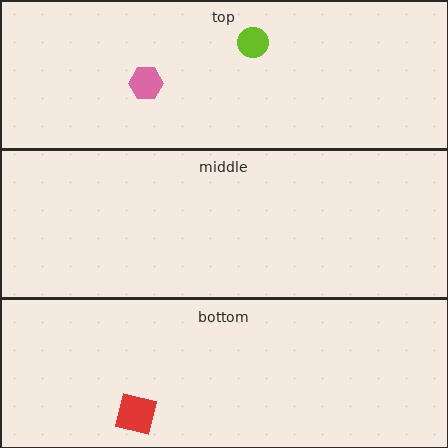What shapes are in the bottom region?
The red square.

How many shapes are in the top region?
2.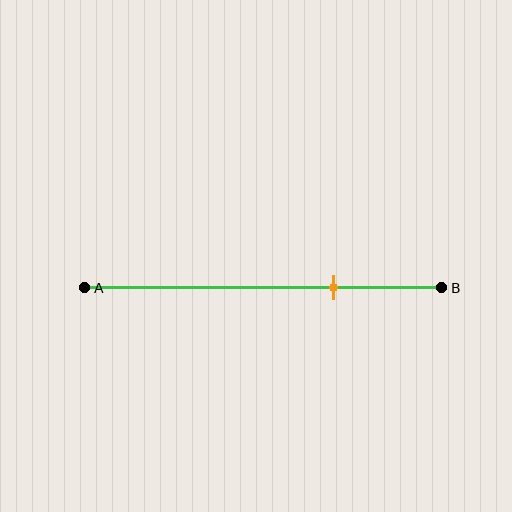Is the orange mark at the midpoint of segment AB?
No, the mark is at about 70% from A, not at the 50% midpoint.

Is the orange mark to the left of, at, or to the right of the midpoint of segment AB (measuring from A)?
The orange mark is to the right of the midpoint of segment AB.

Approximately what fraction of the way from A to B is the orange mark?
The orange mark is approximately 70% of the way from A to B.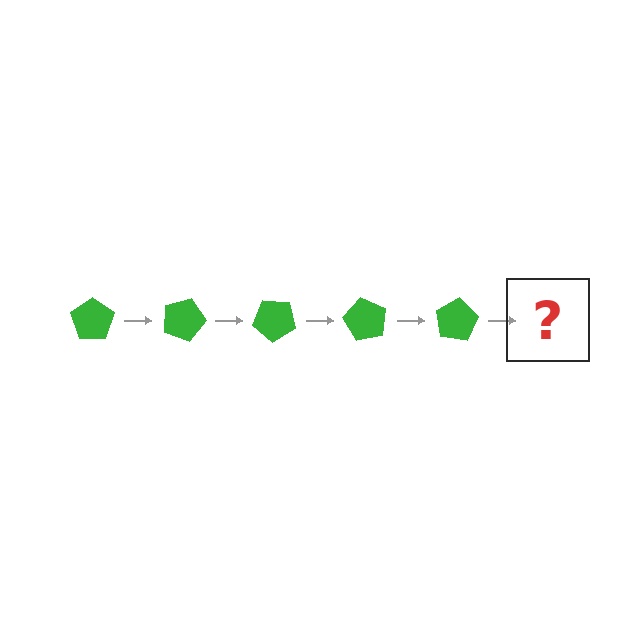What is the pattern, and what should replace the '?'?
The pattern is that the pentagon rotates 20 degrees each step. The '?' should be a green pentagon rotated 100 degrees.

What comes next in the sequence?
The next element should be a green pentagon rotated 100 degrees.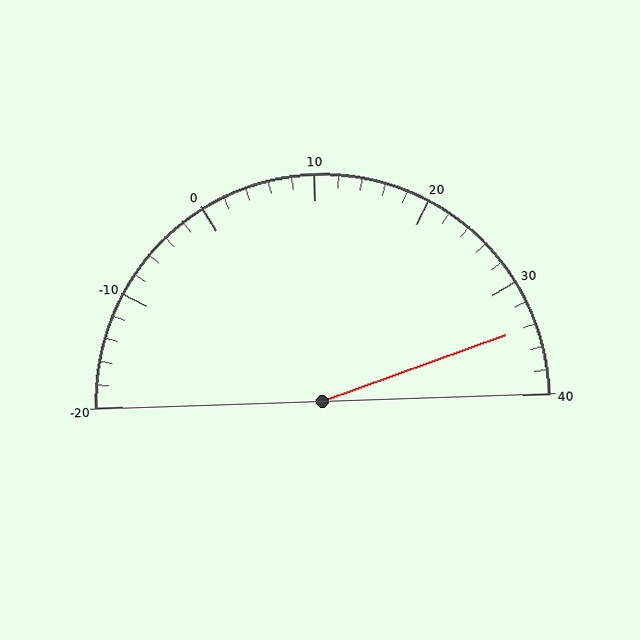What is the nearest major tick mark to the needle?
The nearest major tick mark is 30.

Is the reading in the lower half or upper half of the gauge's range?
The reading is in the upper half of the range (-20 to 40).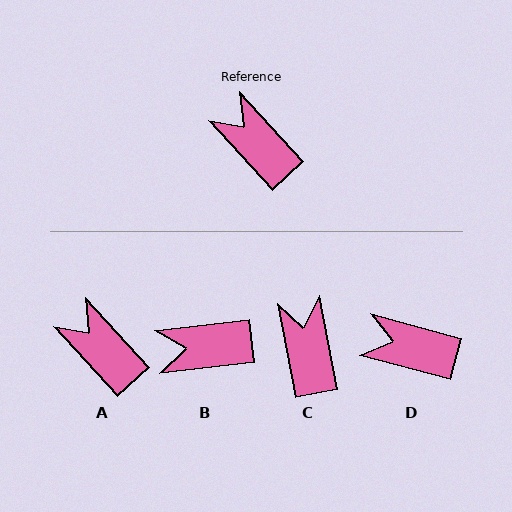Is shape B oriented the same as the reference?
No, it is off by about 54 degrees.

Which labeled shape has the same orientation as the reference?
A.